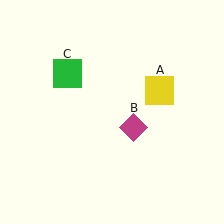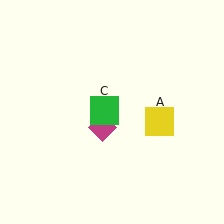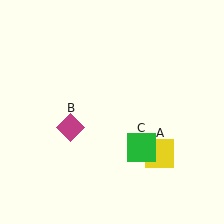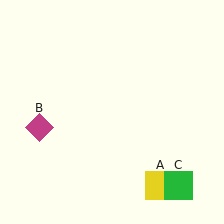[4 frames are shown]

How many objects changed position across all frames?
3 objects changed position: yellow square (object A), magenta diamond (object B), green square (object C).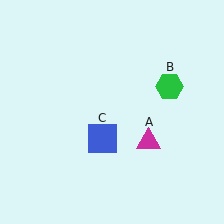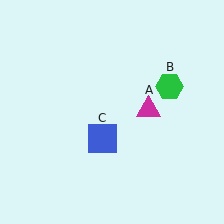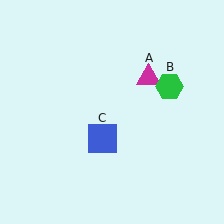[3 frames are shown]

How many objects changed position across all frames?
1 object changed position: magenta triangle (object A).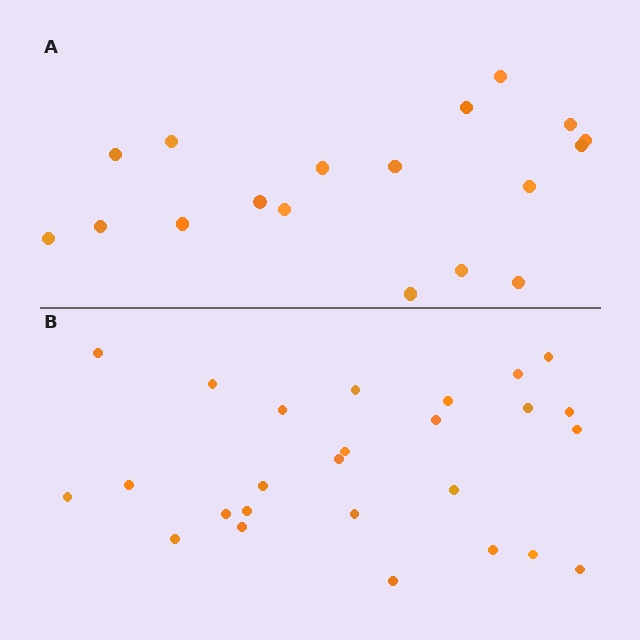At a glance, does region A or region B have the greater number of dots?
Region B (the bottom region) has more dots.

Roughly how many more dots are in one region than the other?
Region B has roughly 8 or so more dots than region A.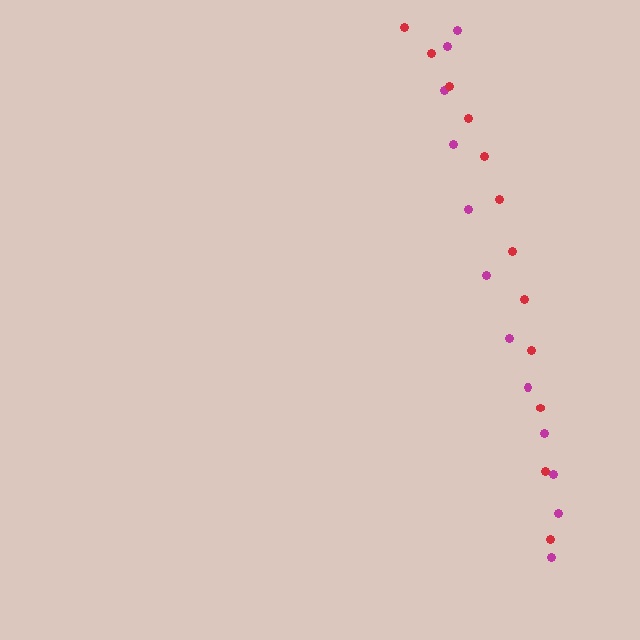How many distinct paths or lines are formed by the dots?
There are 2 distinct paths.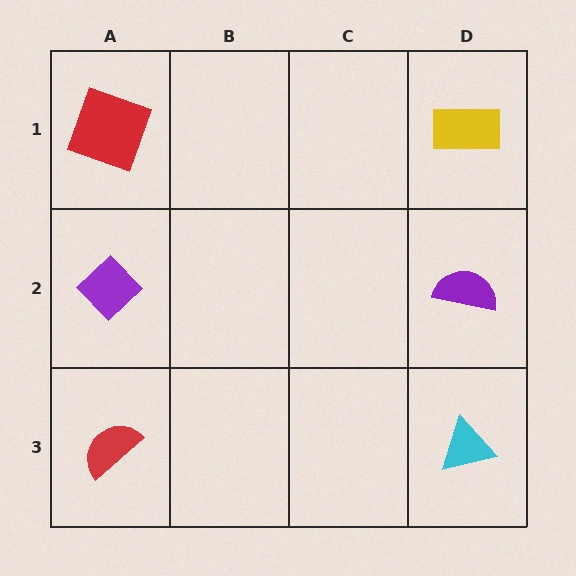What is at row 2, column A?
A purple diamond.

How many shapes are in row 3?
2 shapes.